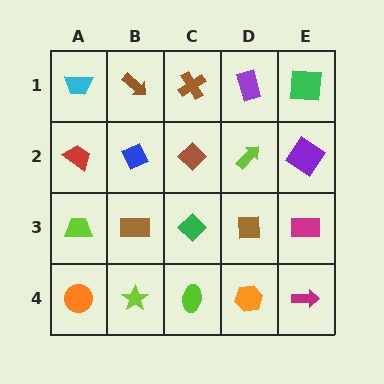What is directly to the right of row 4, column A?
A lime star.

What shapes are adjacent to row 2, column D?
A purple rectangle (row 1, column D), a brown square (row 3, column D), a brown diamond (row 2, column C), a purple diamond (row 2, column E).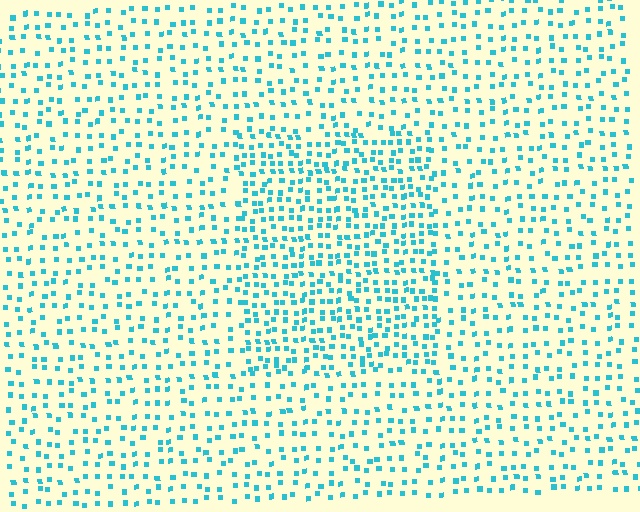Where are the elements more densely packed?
The elements are more densely packed inside the rectangle boundary.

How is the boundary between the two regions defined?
The boundary is defined by a change in element density (approximately 1.7x ratio). All elements are the same color, size, and shape.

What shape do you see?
I see a rectangle.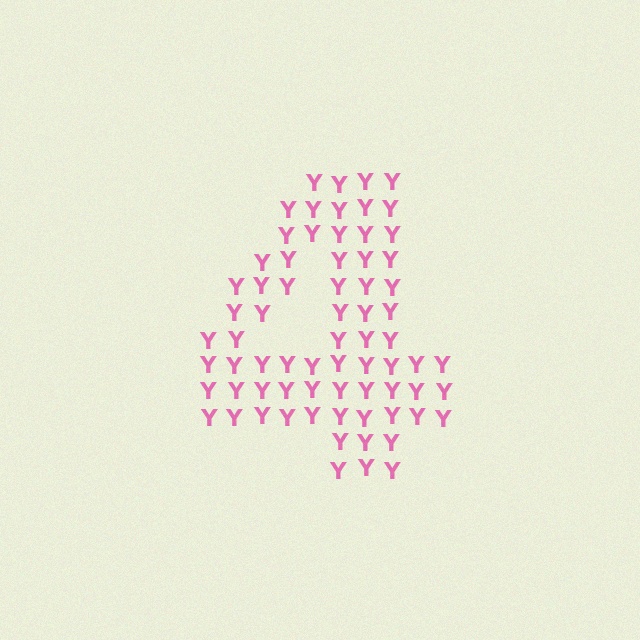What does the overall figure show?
The overall figure shows the digit 4.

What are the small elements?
The small elements are letter Y's.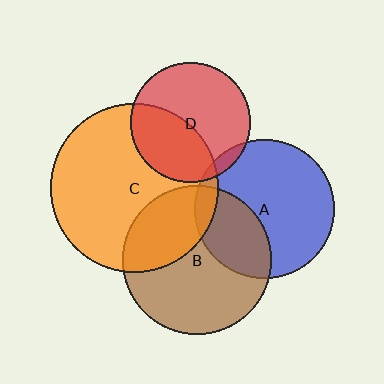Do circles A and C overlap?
Yes.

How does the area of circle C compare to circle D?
Approximately 2.0 times.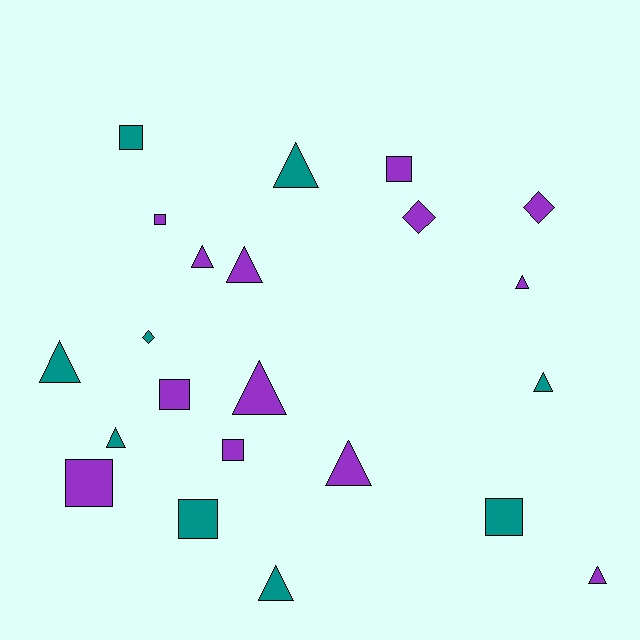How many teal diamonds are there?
There is 1 teal diamond.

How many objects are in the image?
There are 22 objects.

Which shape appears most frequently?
Triangle, with 11 objects.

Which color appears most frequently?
Purple, with 13 objects.